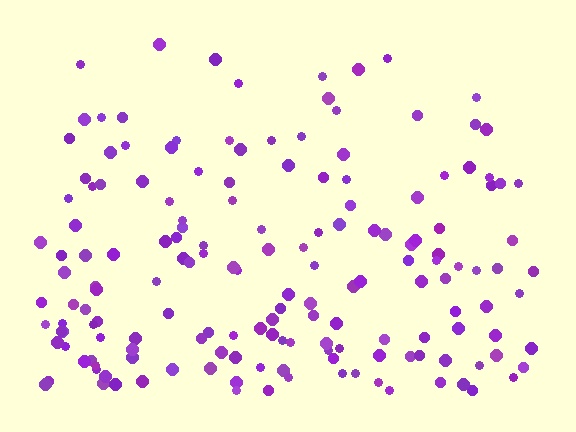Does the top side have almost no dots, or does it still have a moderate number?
Still a moderate number, just noticeably fewer than the bottom.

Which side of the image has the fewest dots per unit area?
The top.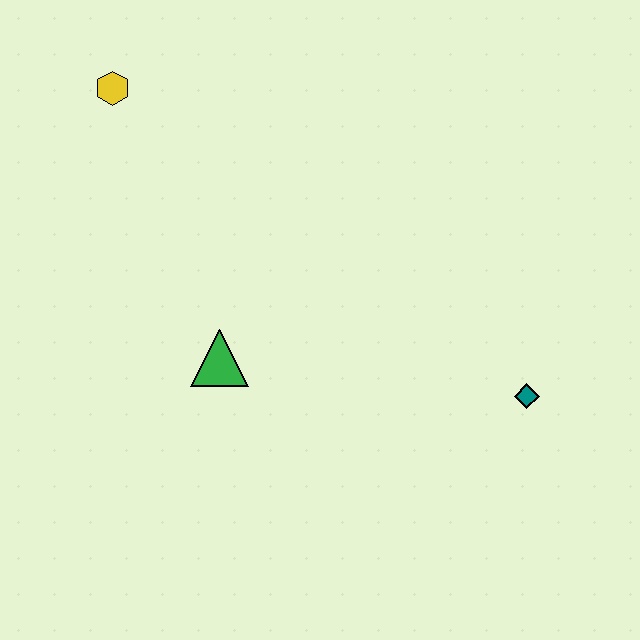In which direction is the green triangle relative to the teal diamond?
The green triangle is to the left of the teal diamond.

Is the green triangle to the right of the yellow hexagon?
Yes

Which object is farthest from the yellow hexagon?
The teal diamond is farthest from the yellow hexagon.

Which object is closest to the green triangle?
The yellow hexagon is closest to the green triangle.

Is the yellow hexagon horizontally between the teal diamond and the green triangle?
No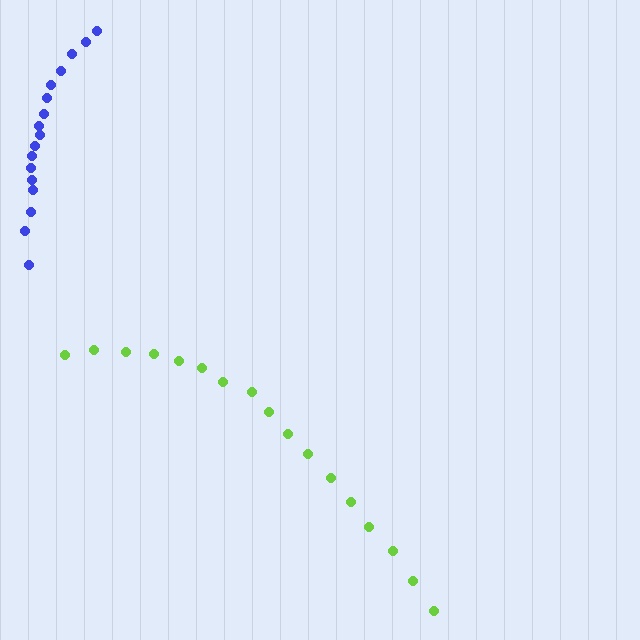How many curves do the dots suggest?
There are 2 distinct paths.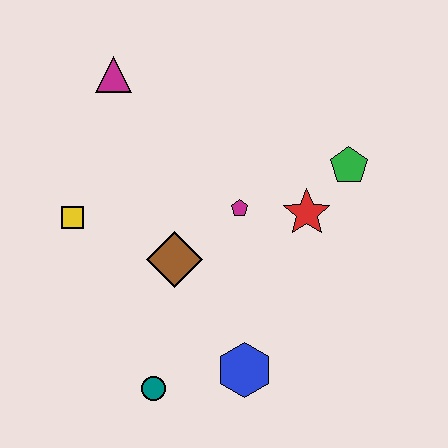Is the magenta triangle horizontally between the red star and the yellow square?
Yes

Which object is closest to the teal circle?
The blue hexagon is closest to the teal circle.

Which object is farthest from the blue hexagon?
The magenta triangle is farthest from the blue hexagon.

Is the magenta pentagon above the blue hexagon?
Yes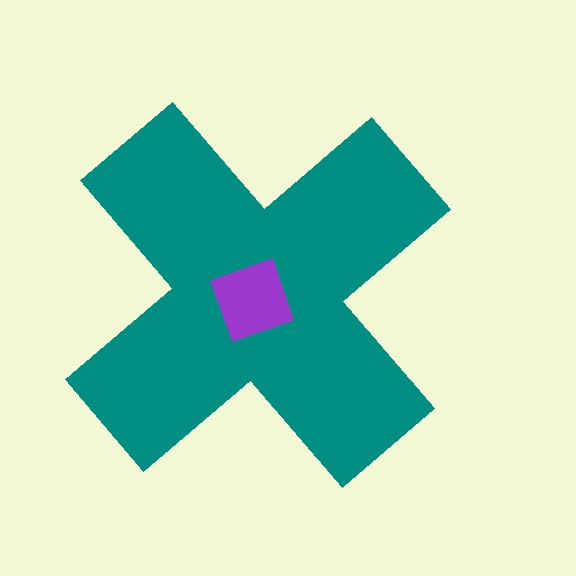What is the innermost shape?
The purple diamond.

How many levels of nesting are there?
2.